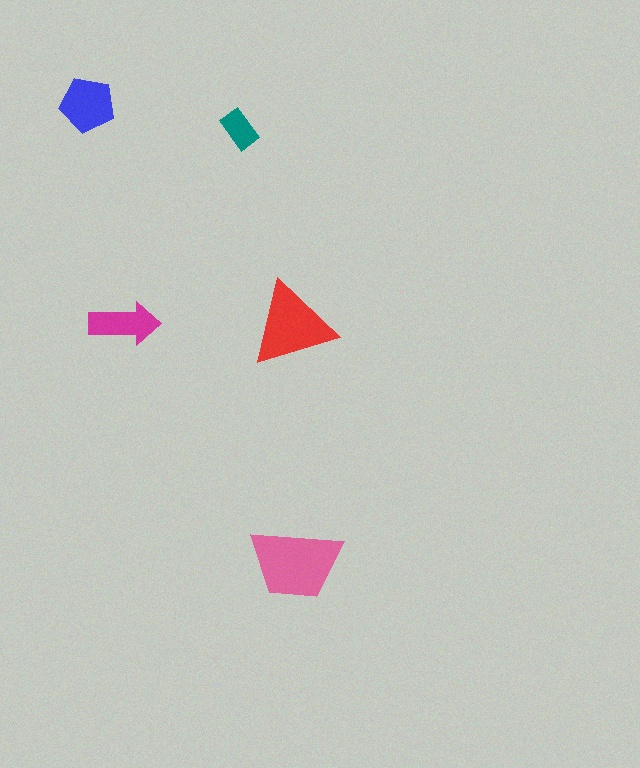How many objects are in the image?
There are 5 objects in the image.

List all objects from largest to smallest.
The pink trapezoid, the red triangle, the blue pentagon, the magenta arrow, the teal rectangle.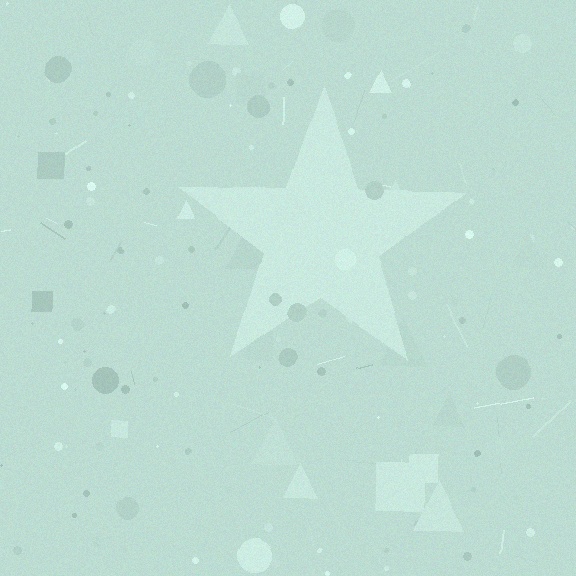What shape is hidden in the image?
A star is hidden in the image.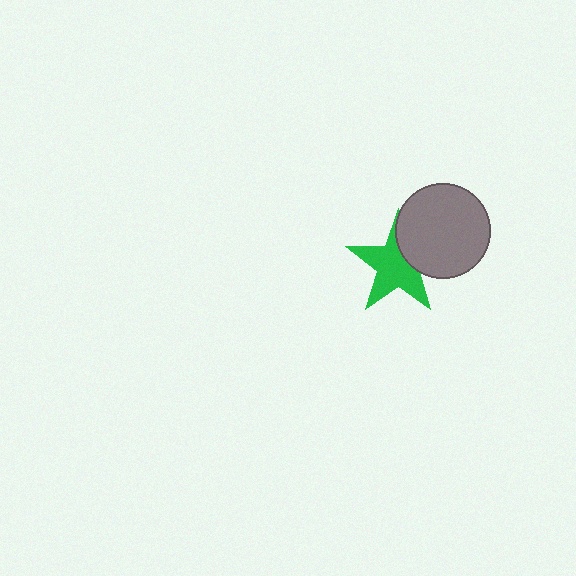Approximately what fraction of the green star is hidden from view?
Roughly 30% of the green star is hidden behind the gray circle.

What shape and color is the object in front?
The object in front is a gray circle.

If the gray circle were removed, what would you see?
You would see the complete green star.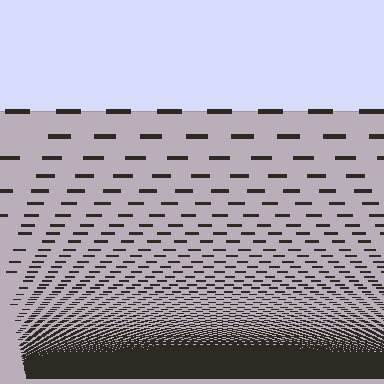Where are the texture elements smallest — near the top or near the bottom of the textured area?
Near the bottom.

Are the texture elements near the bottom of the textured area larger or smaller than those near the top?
Smaller. The gradient is inverted — elements near the bottom are smaller and denser.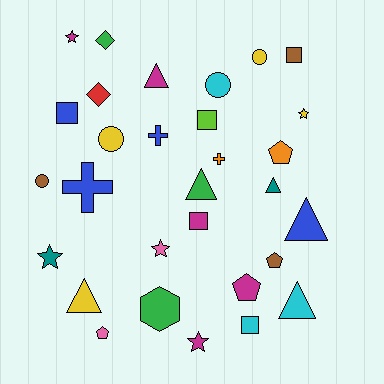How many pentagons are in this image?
There are 4 pentagons.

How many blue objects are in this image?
There are 4 blue objects.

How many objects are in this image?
There are 30 objects.